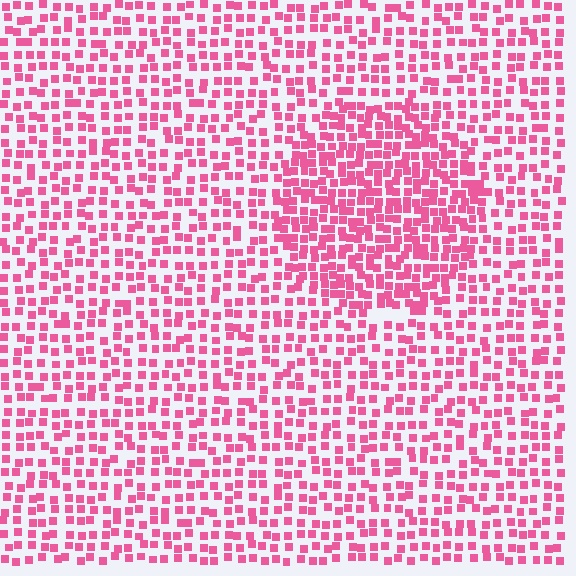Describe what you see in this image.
The image contains small pink elements arranged at two different densities. A circle-shaped region is visible where the elements are more densely packed than the surrounding area.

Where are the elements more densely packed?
The elements are more densely packed inside the circle boundary.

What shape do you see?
I see a circle.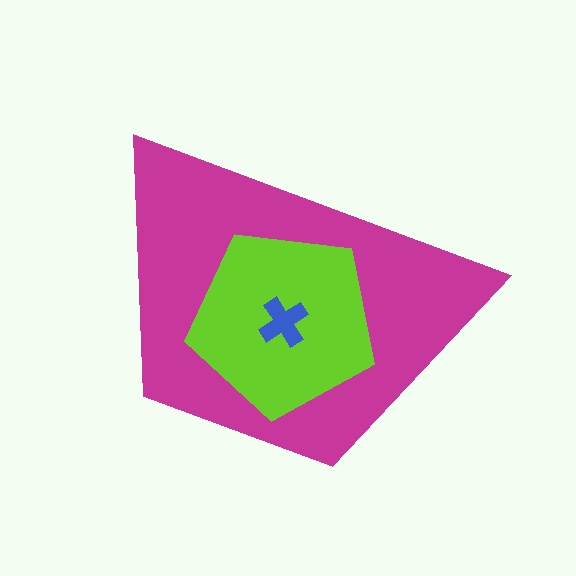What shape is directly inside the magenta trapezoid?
The lime pentagon.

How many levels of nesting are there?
3.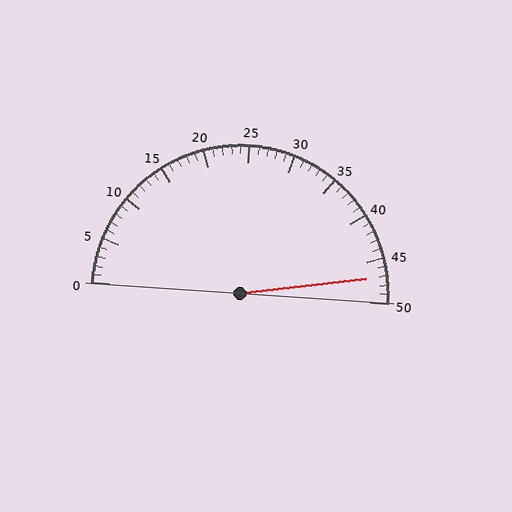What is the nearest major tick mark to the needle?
The nearest major tick mark is 45.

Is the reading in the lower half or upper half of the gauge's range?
The reading is in the upper half of the range (0 to 50).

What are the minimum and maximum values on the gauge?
The gauge ranges from 0 to 50.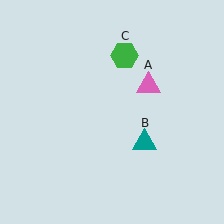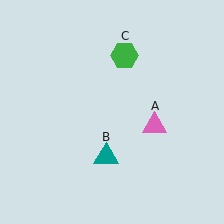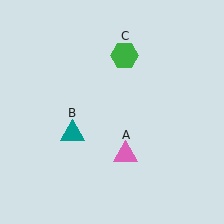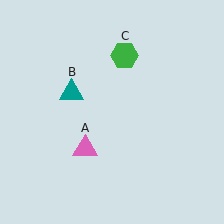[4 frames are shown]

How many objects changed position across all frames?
2 objects changed position: pink triangle (object A), teal triangle (object B).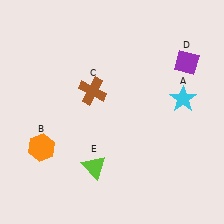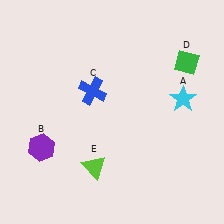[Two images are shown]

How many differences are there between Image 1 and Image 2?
There are 3 differences between the two images.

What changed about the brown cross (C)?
In Image 1, C is brown. In Image 2, it changed to blue.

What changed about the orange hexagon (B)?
In Image 1, B is orange. In Image 2, it changed to purple.